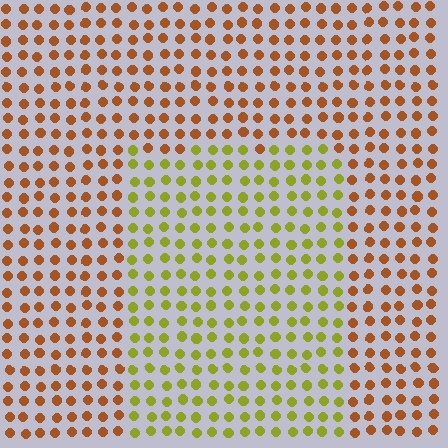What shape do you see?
I see a rectangle.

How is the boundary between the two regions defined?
The boundary is defined purely by a slight shift in hue (about 48 degrees). Spacing, size, and orientation are identical on both sides.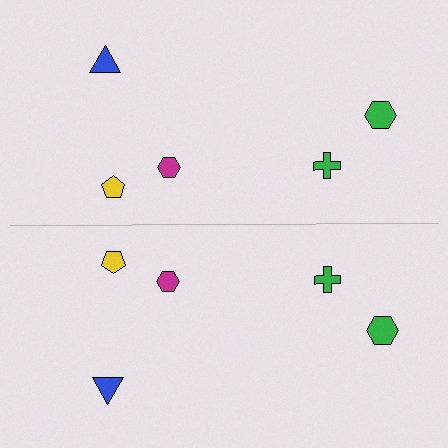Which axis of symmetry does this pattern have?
The pattern has a horizontal axis of symmetry running through the center of the image.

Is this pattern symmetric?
Yes, this pattern has bilateral (reflection) symmetry.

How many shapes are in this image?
There are 10 shapes in this image.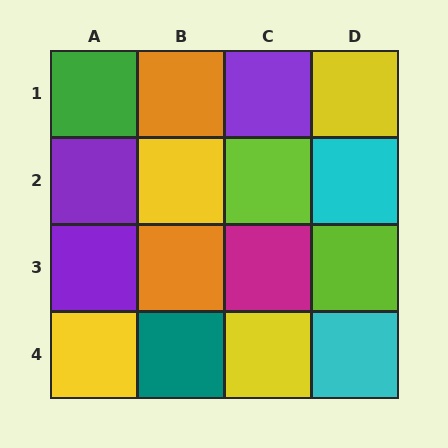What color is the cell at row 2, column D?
Cyan.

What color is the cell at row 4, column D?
Cyan.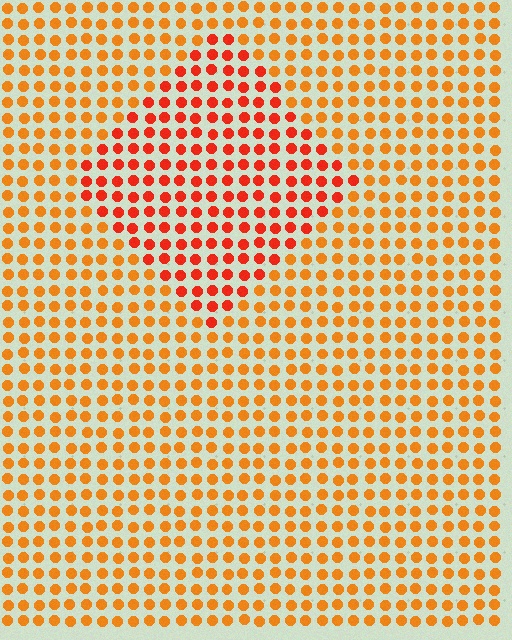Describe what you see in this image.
The image is filled with small orange elements in a uniform arrangement. A diamond-shaped region is visible where the elements are tinted to a slightly different hue, forming a subtle color boundary.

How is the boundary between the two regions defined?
The boundary is defined purely by a slight shift in hue (about 26 degrees). Spacing, size, and orientation are identical on both sides.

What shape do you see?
I see a diamond.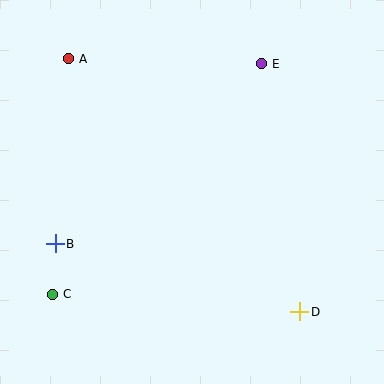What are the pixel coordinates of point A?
Point A is at (68, 59).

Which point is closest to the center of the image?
Point E at (261, 64) is closest to the center.